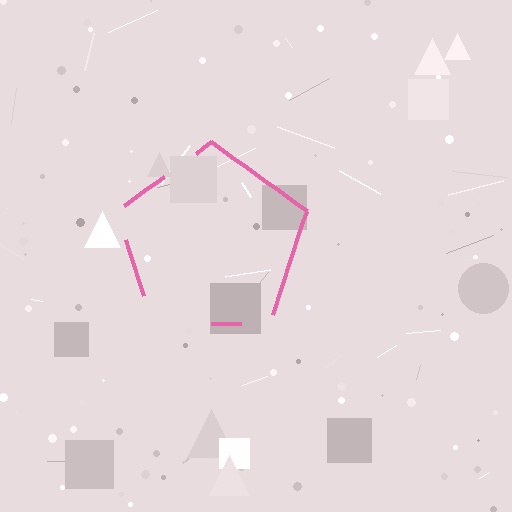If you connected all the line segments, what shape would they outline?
They would outline a pentagon.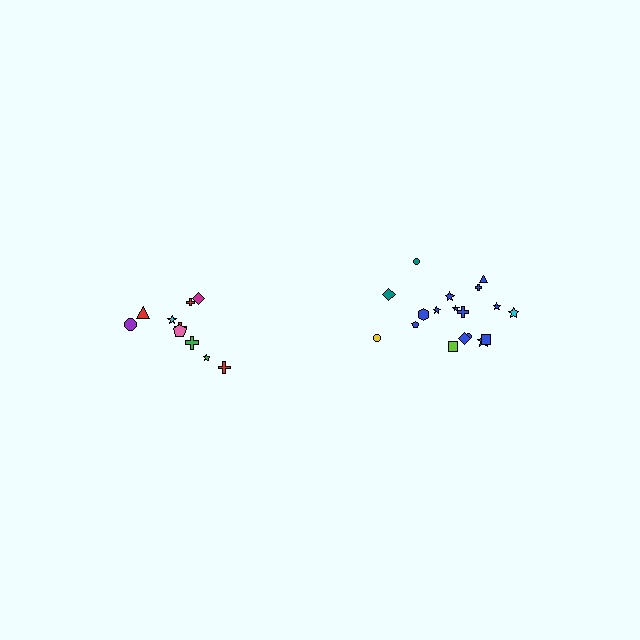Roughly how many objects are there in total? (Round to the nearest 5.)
Roughly 30 objects in total.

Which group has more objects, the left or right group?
The right group.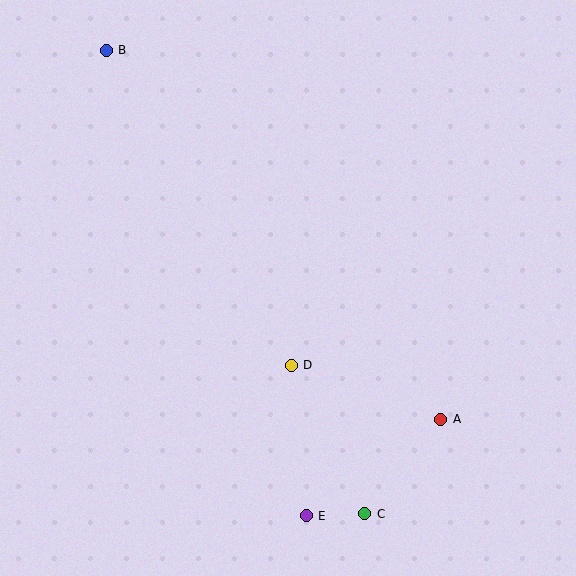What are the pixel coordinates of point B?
Point B is at (106, 50).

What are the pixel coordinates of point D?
Point D is at (291, 365).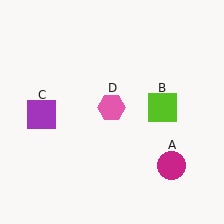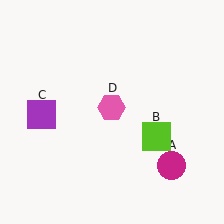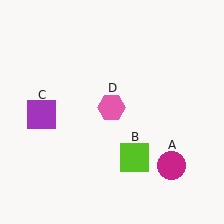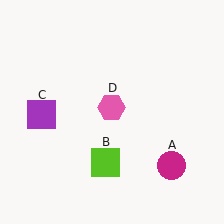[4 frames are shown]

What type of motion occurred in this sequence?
The lime square (object B) rotated clockwise around the center of the scene.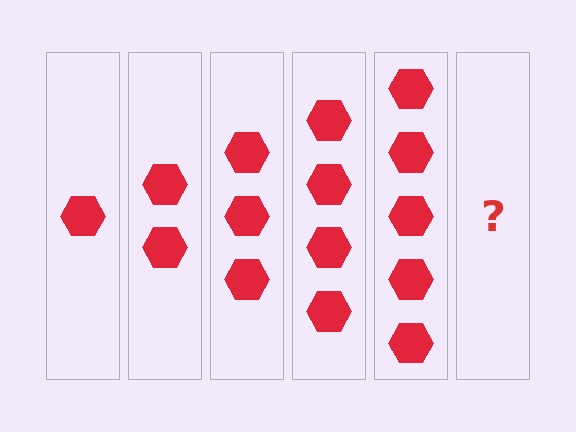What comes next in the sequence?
The next element should be 6 hexagons.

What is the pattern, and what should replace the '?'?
The pattern is that each step adds one more hexagon. The '?' should be 6 hexagons.